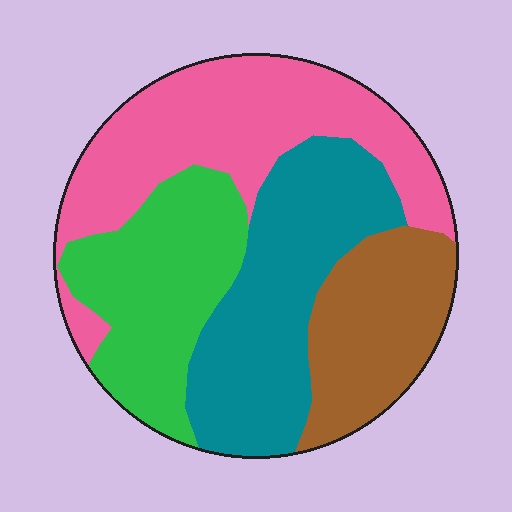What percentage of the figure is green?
Green covers 23% of the figure.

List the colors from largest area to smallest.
From largest to smallest: pink, teal, green, brown.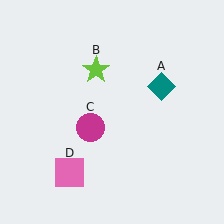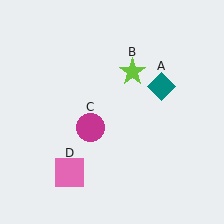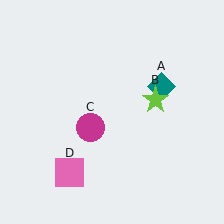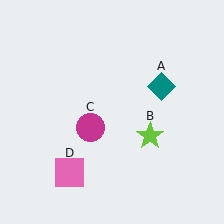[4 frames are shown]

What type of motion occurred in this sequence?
The lime star (object B) rotated clockwise around the center of the scene.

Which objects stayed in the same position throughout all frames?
Teal diamond (object A) and magenta circle (object C) and pink square (object D) remained stationary.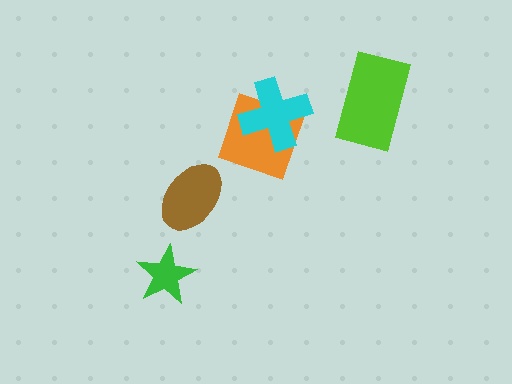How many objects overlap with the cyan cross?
1 object overlaps with the cyan cross.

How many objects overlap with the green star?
0 objects overlap with the green star.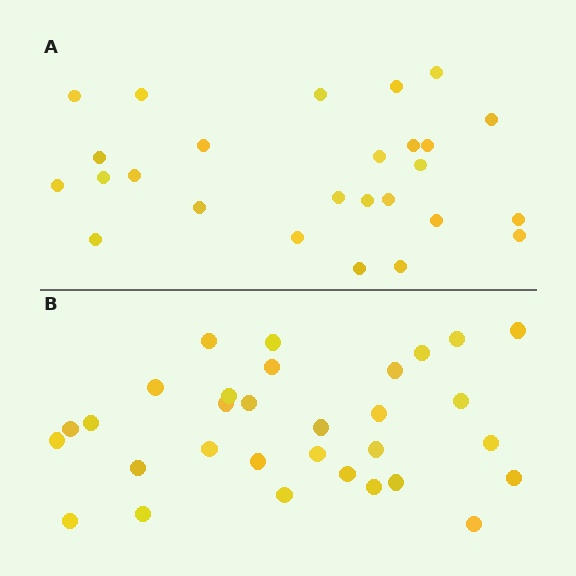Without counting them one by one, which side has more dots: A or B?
Region B (the bottom region) has more dots.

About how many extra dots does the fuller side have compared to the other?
Region B has about 5 more dots than region A.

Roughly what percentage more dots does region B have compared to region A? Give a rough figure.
About 20% more.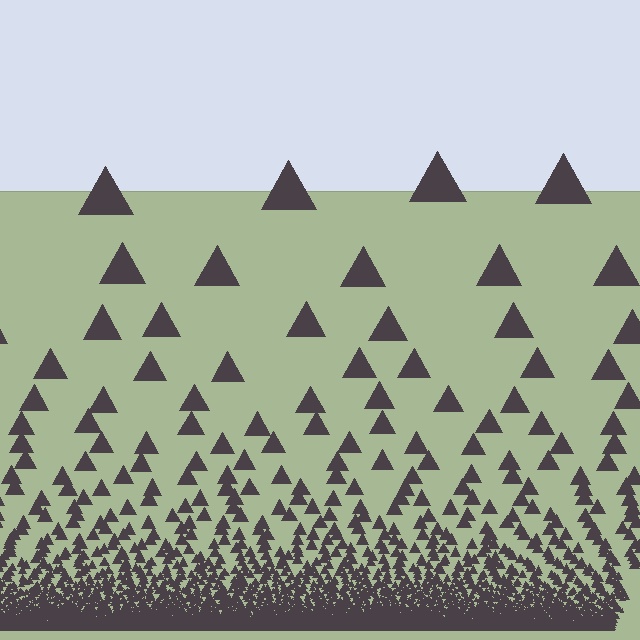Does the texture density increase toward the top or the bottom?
Density increases toward the bottom.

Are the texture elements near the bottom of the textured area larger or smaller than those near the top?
Smaller. The gradient is inverted — elements near the bottom are smaller and denser.